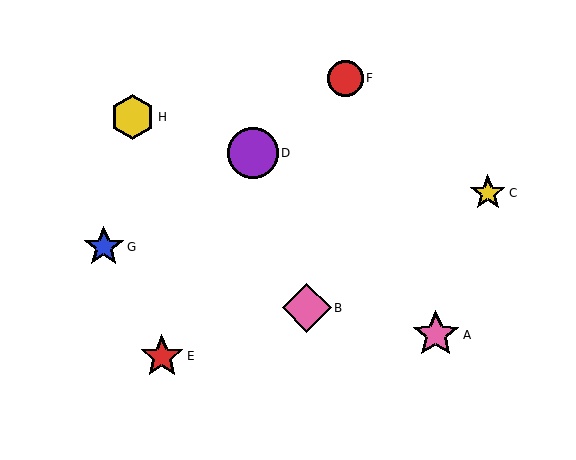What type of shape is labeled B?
Shape B is a pink diamond.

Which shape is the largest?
The purple circle (labeled D) is the largest.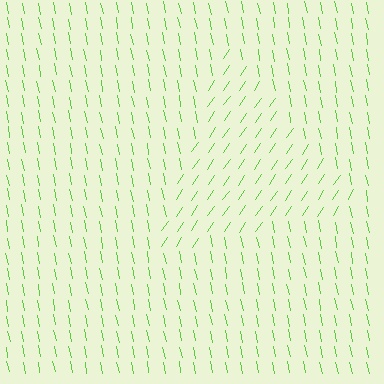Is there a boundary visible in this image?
Yes, there is a texture boundary formed by a change in line orientation.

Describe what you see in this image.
The image is filled with small lime line segments. A triangle region in the image has lines oriented differently from the surrounding lines, creating a visible texture boundary.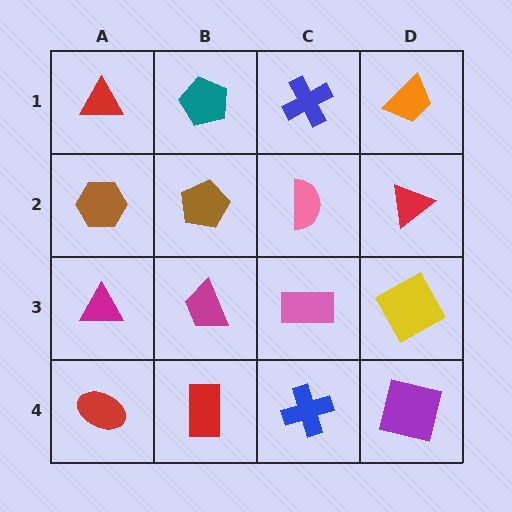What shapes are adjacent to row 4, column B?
A magenta trapezoid (row 3, column B), a red ellipse (row 4, column A), a blue cross (row 4, column C).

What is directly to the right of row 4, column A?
A red rectangle.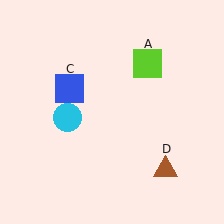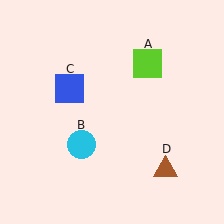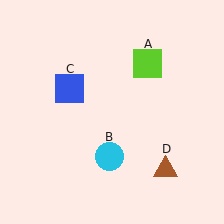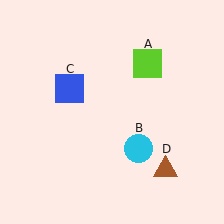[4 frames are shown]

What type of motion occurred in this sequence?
The cyan circle (object B) rotated counterclockwise around the center of the scene.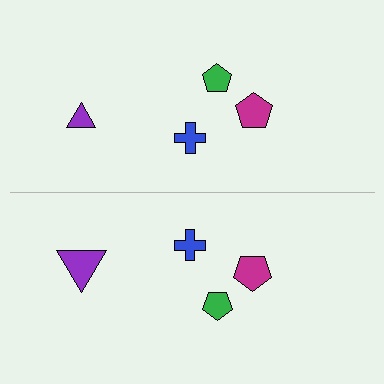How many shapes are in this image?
There are 8 shapes in this image.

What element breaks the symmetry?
The purple triangle on the bottom side has a different size than its mirror counterpart.